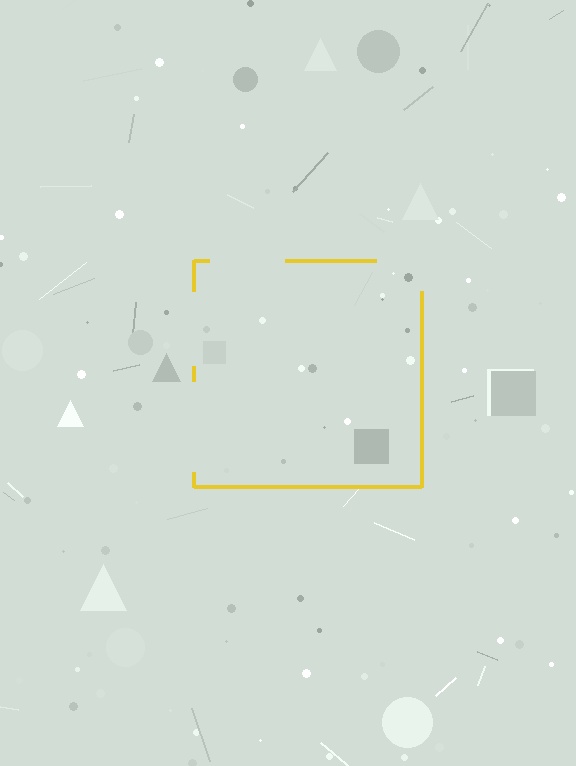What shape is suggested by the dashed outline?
The dashed outline suggests a square.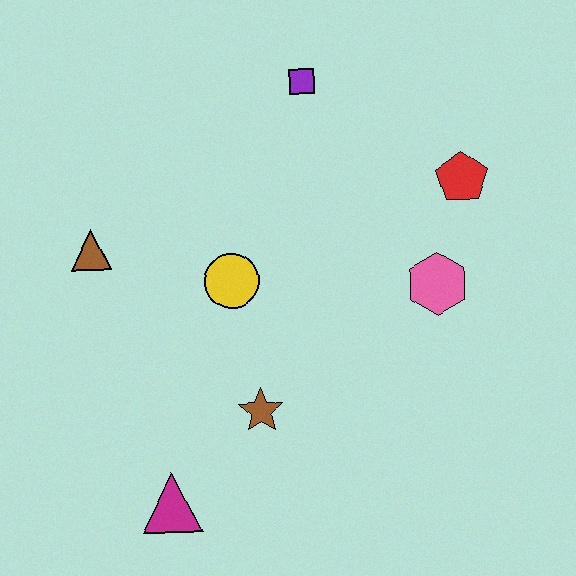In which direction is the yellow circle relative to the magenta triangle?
The yellow circle is above the magenta triangle.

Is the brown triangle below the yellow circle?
No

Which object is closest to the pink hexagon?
The red pentagon is closest to the pink hexagon.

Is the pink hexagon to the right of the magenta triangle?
Yes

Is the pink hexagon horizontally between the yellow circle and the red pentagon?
Yes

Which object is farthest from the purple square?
The magenta triangle is farthest from the purple square.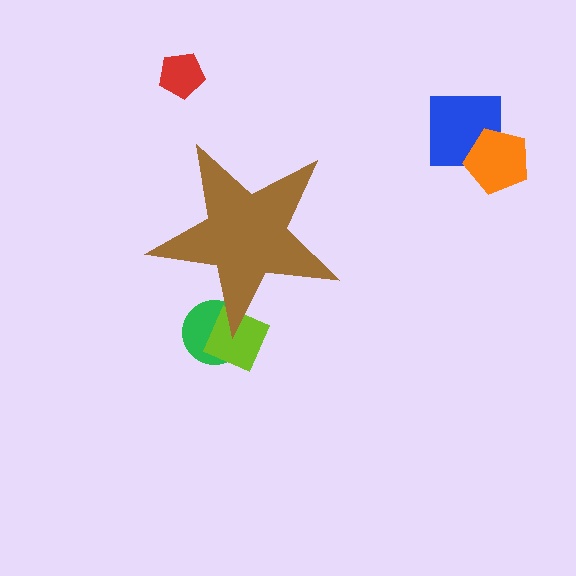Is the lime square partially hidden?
Yes, the lime square is partially hidden behind the brown star.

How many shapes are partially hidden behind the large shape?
2 shapes are partially hidden.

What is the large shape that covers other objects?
A brown star.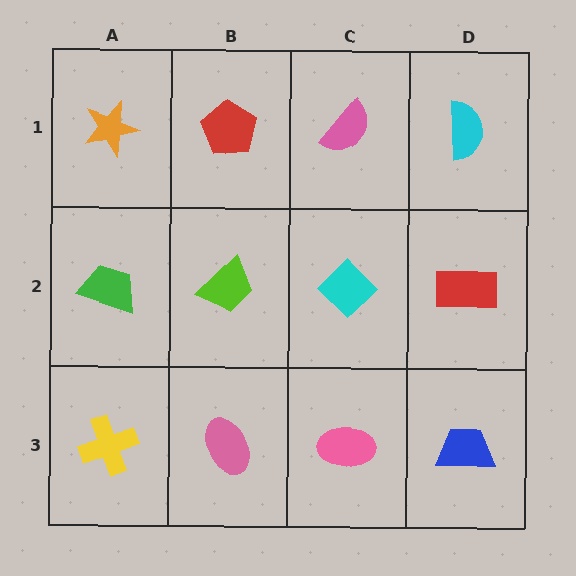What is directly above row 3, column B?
A lime trapezoid.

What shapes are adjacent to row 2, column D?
A cyan semicircle (row 1, column D), a blue trapezoid (row 3, column D), a cyan diamond (row 2, column C).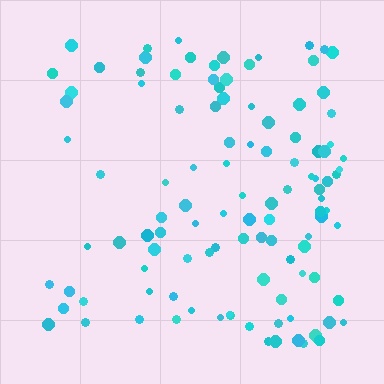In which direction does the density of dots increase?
From left to right, with the right side densest.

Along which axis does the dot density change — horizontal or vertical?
Horizontal.